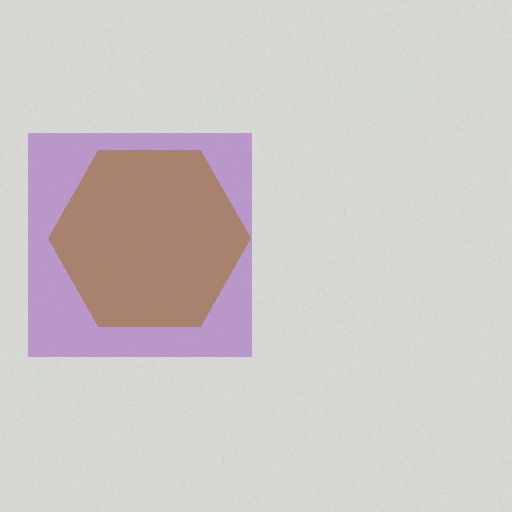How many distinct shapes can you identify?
There are 2 distinct shapes: a purple square, a brown hexagon.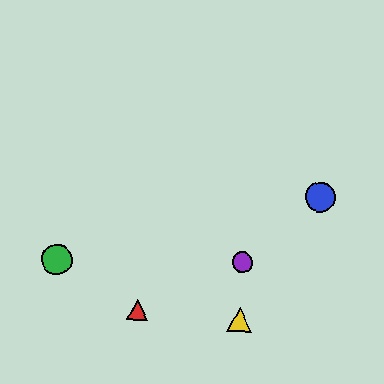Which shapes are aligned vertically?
The yellow triangle, the purple circle are aligned vertically.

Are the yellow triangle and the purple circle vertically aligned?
Yes, both are at x≈240.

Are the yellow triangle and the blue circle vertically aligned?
No, the yellow triangle is at x≈240 and the blue circle is at x≈320.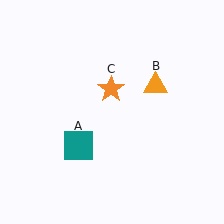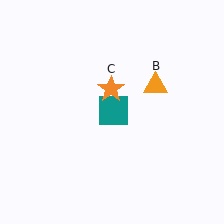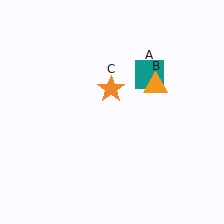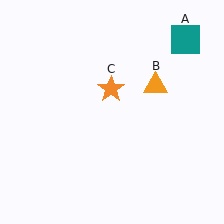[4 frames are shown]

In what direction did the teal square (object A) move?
The teal square (object A) moved up and to the right.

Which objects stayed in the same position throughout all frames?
Orange triangle (object B) and orange star (object C) remained stationary.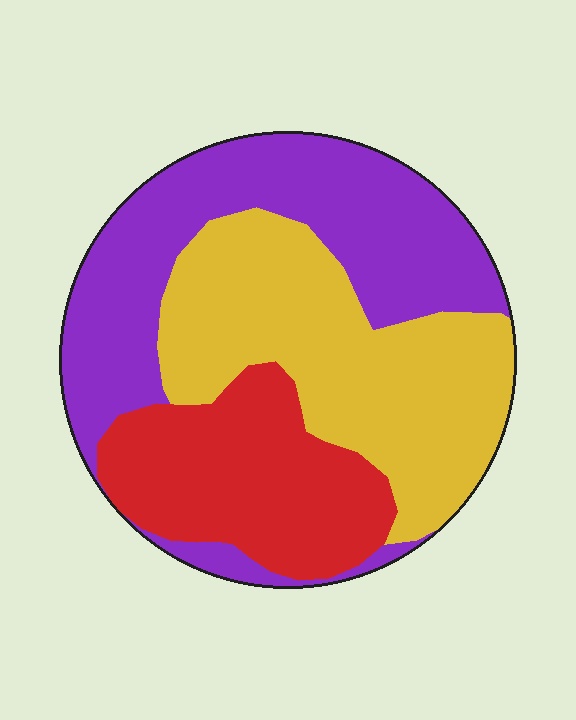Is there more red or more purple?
Purple.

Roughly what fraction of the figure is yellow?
Yellow takes up about three eighths (3/8) of the figure.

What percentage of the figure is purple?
Purple covers 38% of the figure.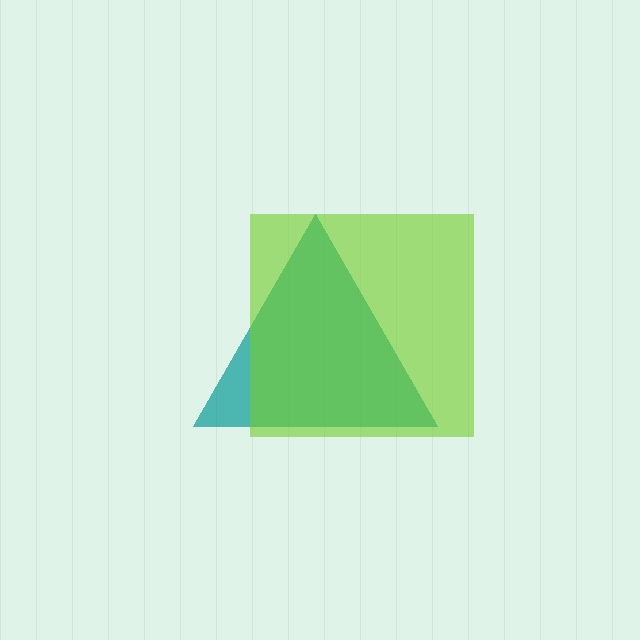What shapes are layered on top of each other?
The layered shapes are: a teal triangle, a lime square.